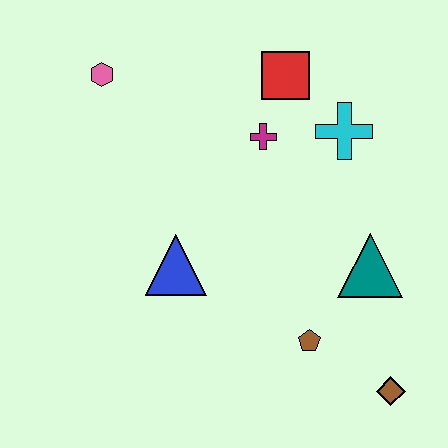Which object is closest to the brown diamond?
The brown pentagon is closest to the brown diamond.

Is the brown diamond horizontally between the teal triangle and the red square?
No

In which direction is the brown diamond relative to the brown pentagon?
The brown diamond is to the right of the brown pentagon.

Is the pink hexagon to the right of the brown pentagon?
No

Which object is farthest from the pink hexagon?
The brown diamond is farthest from the pink hexagon.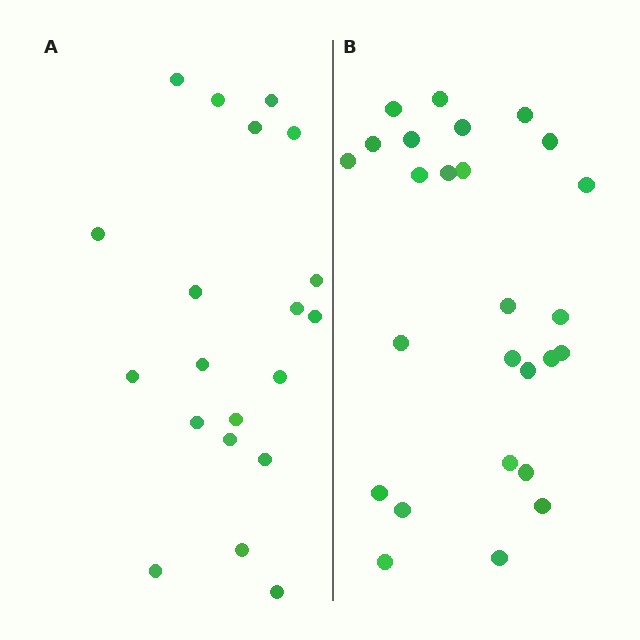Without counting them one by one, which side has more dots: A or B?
Region B (the right region) has more dots.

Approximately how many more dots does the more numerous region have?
Region B has about 6 more dots than region A.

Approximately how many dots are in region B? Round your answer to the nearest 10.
About 30 dots. (The exact count is 26, which rounds to 30.)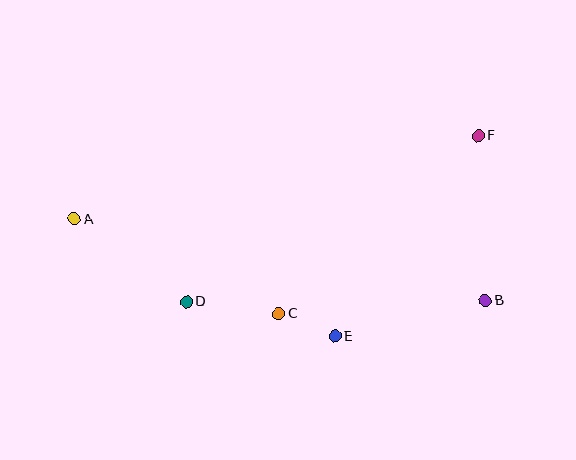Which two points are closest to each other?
Points C and E are closest to each other.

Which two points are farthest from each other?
Points A and B are farthest from each other.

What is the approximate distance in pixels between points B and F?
The distance between B and F is approximately 165 pixels.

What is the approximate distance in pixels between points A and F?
The distance between A and F is approximately 412 pixels.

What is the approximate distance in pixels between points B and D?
The distance between B and D is approximately 299 pixels.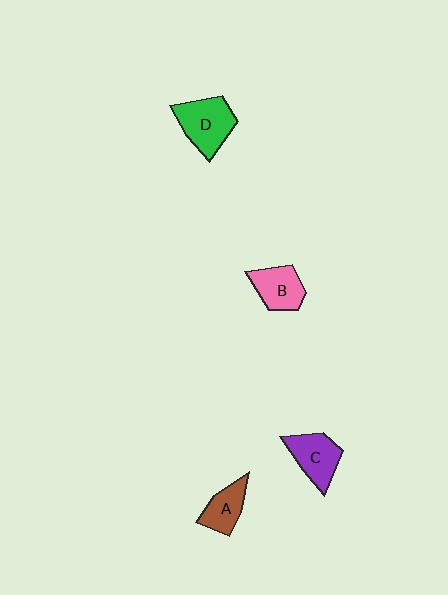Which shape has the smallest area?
Shape A (brown).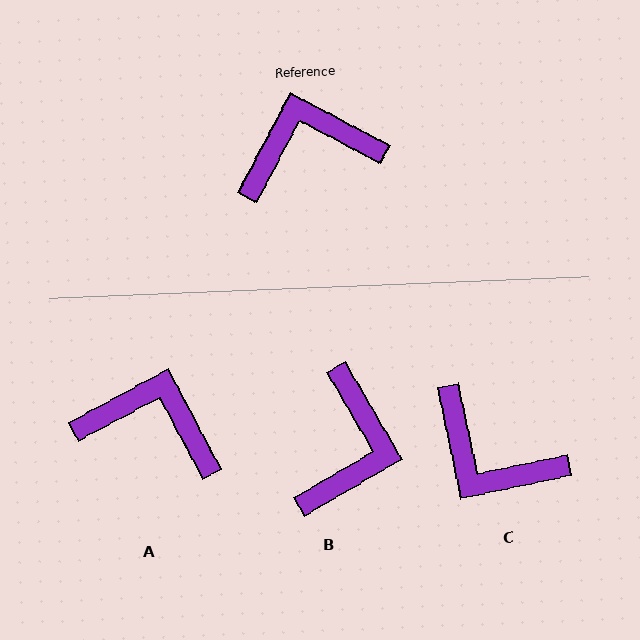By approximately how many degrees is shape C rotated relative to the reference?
Approximately 130 degrees counter-clockwise.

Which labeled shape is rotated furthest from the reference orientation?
C, about 130 degrees away.